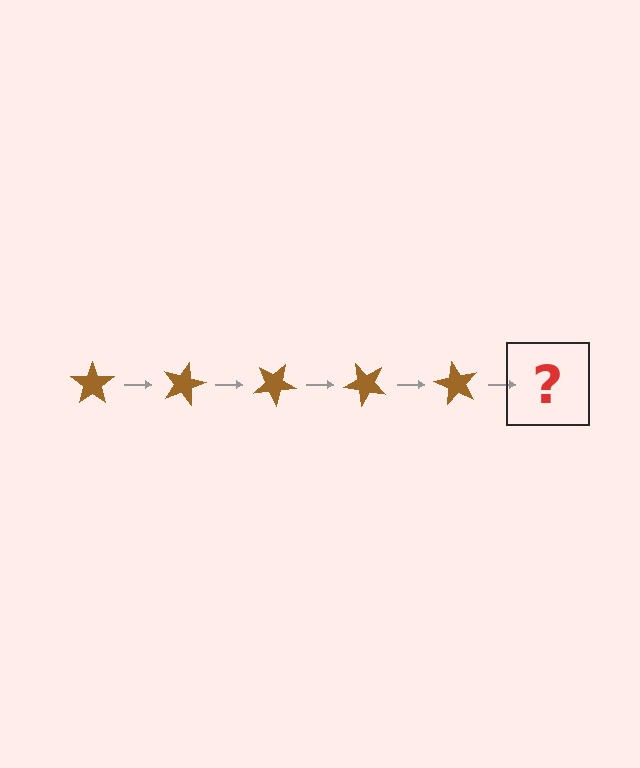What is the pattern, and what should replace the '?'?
The pattern is that the star rotates 15 degrees each step. The '?' should be a brown star rotated 75 degrees.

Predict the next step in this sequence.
The next step is a brown star rotated 75 degrees.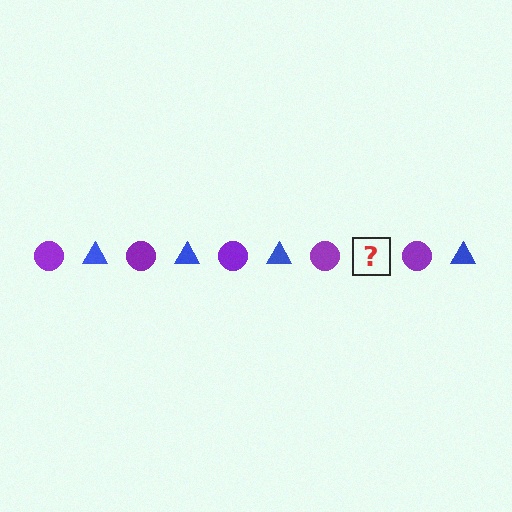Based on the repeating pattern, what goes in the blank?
The blank should be a blue triangle.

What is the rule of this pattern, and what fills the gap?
The rule is that the pattern alternates between purple circle and blue triangle. The gap should be filled with a blue triangle.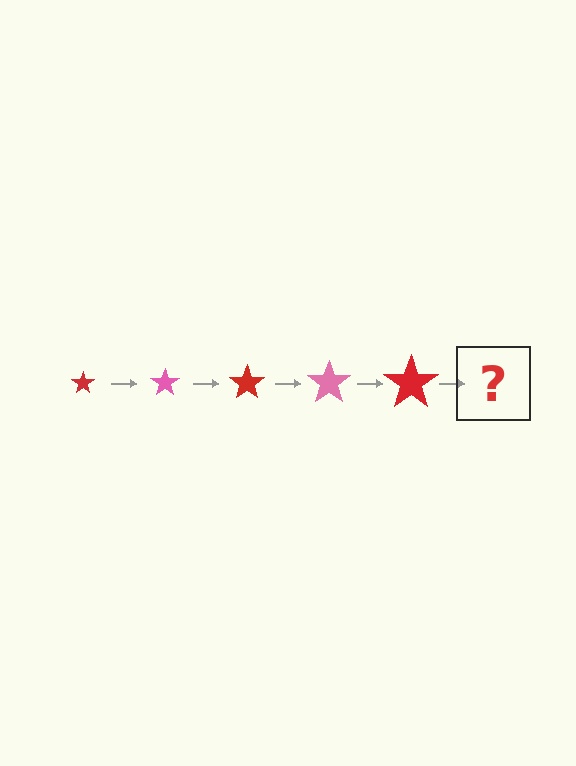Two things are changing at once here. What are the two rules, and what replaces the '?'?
The two rules are that the star grows larger each step and the color cycles through red and pink. The '?' should be a pink star, larger than the previous one.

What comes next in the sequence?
The next element should be a pink star, larger than the previous one.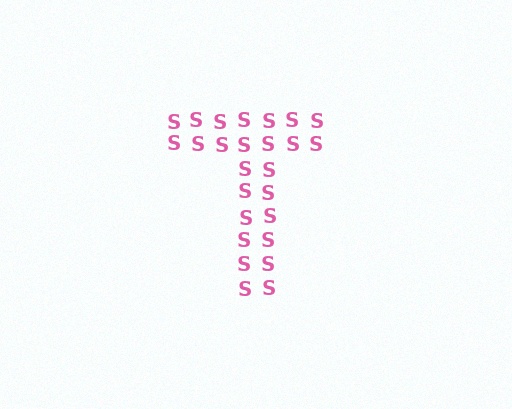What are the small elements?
The small elements are letter S's.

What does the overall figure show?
The overall figure shows the letter T.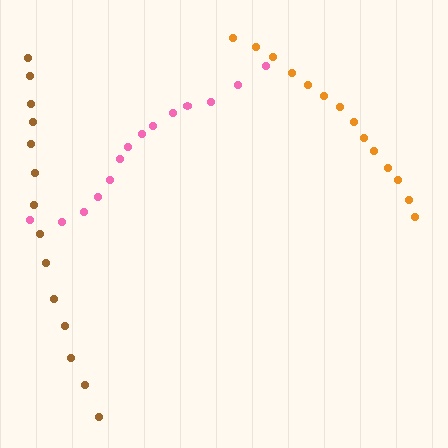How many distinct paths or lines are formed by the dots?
There are 3 distinct paths.